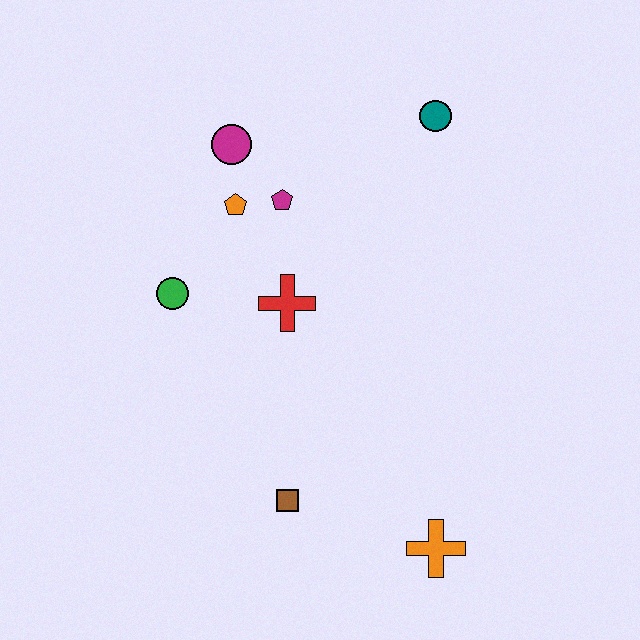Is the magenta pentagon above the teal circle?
No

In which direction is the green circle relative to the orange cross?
The green circle is to the left of the orange cross.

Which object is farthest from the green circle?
The orange cross is farthest from the green circle.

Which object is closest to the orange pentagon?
The magenta pentagon is closest to the orange pentagon.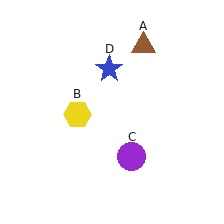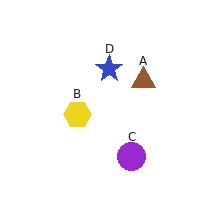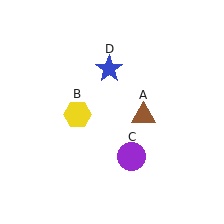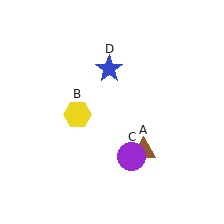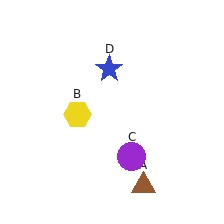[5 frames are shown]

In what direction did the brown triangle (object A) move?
The brown triangle (object A) moved down.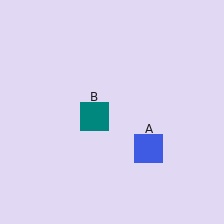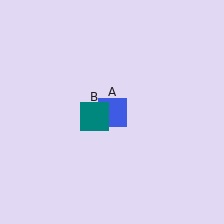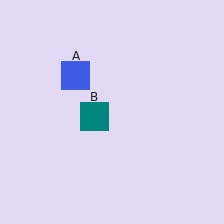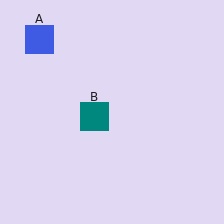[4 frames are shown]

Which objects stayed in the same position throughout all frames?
Teal square (object B) remained stationary.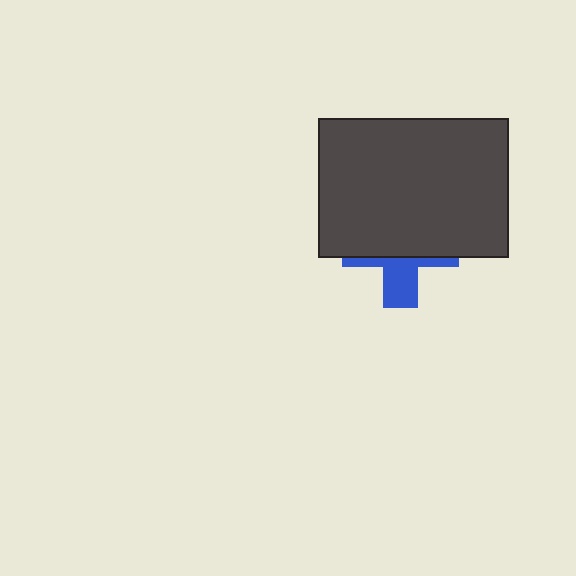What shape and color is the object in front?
The object in front is a dark gray rectangle.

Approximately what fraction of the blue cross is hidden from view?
Roughly 64% of the blue cross is hidden behind the dark gray rectangle.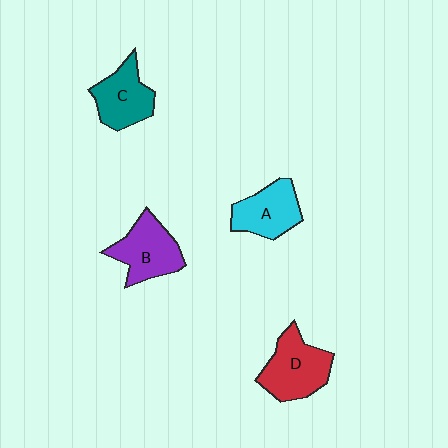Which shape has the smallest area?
Shape A (cyan).